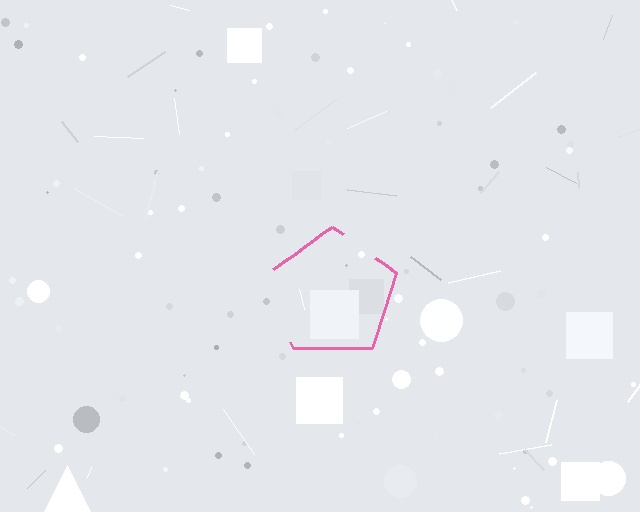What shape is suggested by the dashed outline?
The dashed outline suggests a pentagon.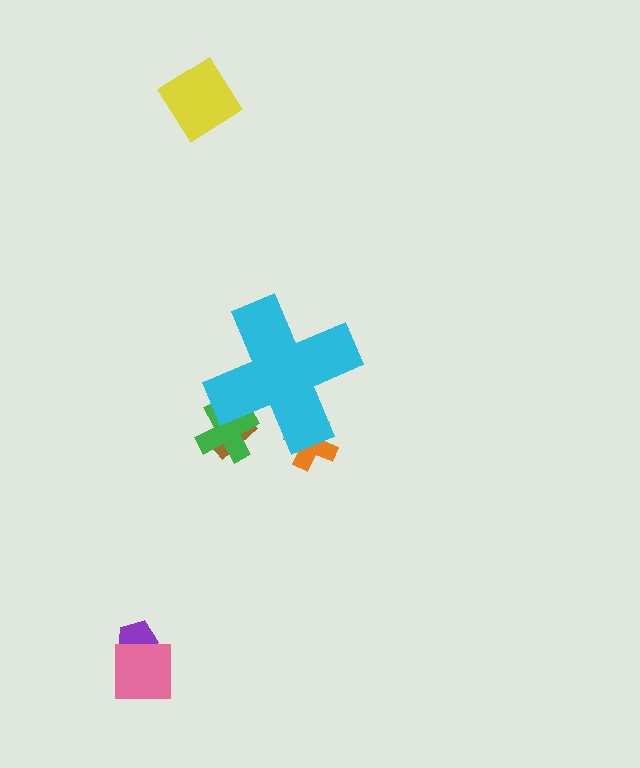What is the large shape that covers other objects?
A cyan cross.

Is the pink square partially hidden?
No, the pink square is fully visible.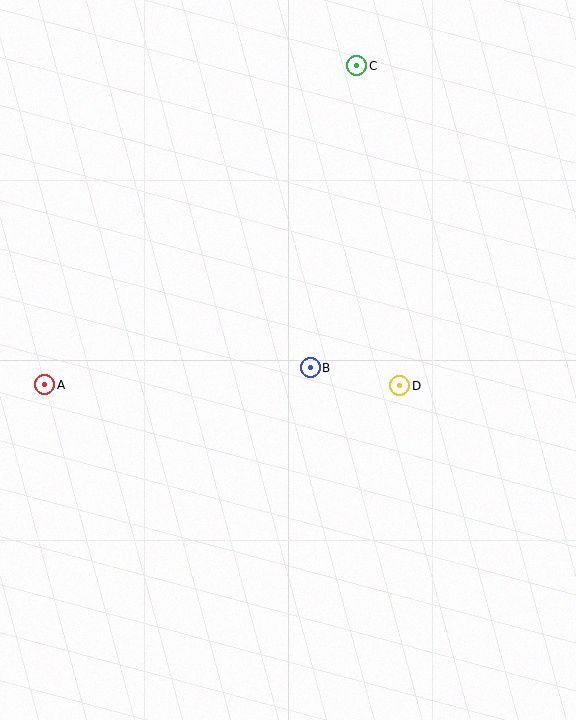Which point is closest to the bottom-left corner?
Point A is closest to the bottom-left corner.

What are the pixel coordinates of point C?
Point C is at (357, 66).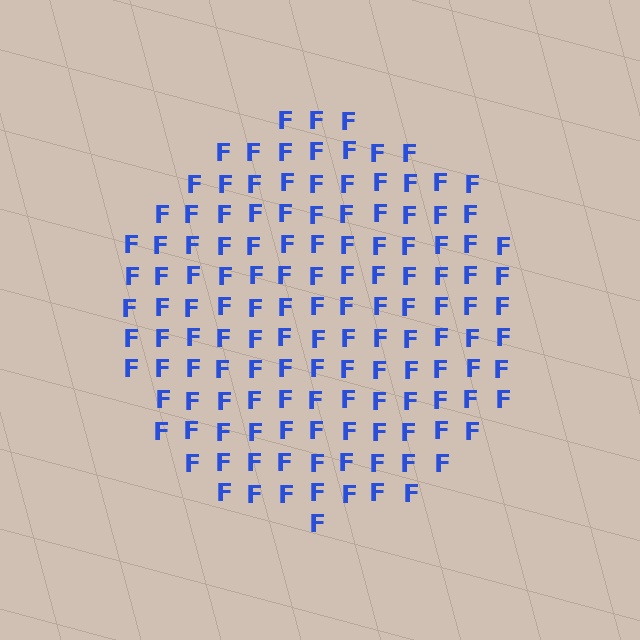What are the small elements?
The small elements are letter F's.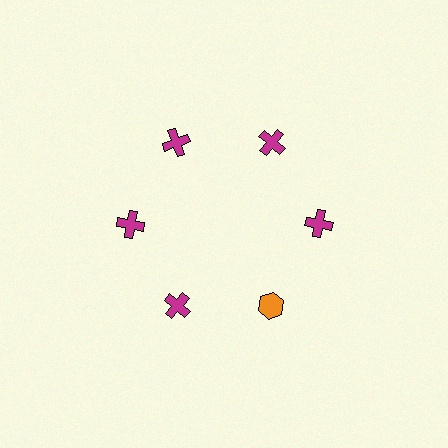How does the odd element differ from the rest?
It differs in both color (orange instead of magenta) and shape (hexagon instead of cross).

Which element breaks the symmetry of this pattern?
The orange hexagon at roughly the 5 o'clock position breaks the symmetry. All other shapes are magenta crosses.